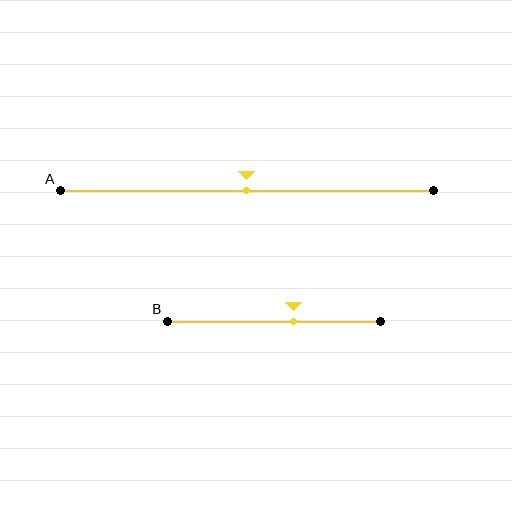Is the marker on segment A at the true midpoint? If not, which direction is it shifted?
Yes, the marker on segment A is at the true midpoint.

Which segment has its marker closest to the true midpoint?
Segment A has its marker closest to the true midpoint.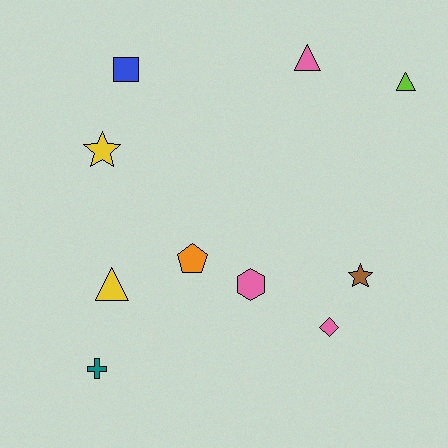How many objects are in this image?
There are 10 objects.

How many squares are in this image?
There is 1 square.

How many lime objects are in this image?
There is 1 lime object.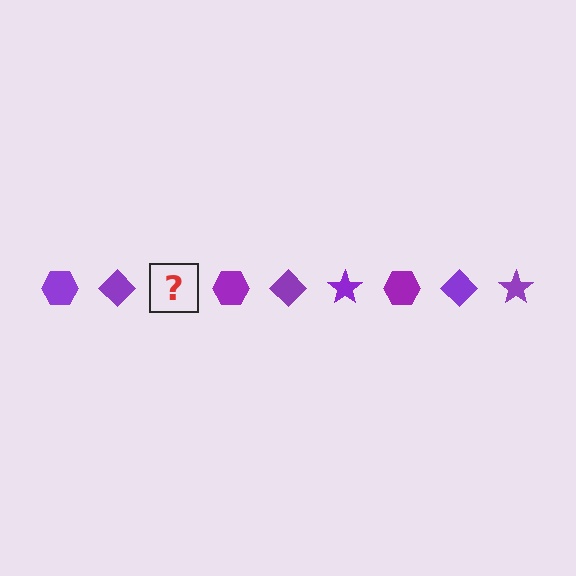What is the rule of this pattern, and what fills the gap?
The rule is that the pattern cycles through hexagon, diamond, star shapes in purple. The gap should be filled with a purple star.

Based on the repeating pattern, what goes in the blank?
The blank should be a purple star.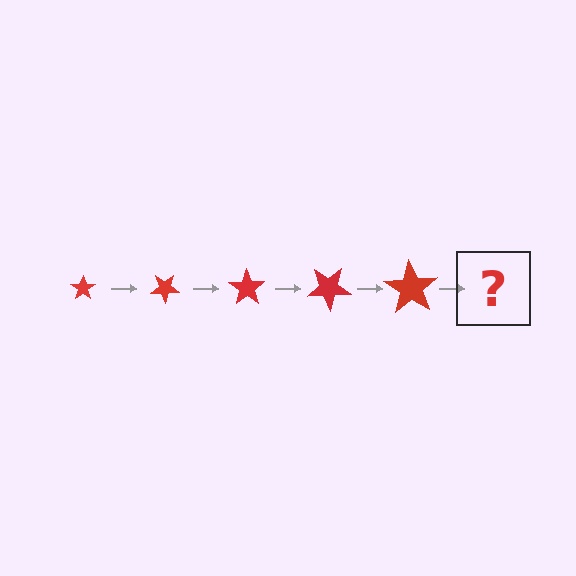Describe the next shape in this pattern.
It should be a star, larger than the previous one and rotated 175 degrees from the start.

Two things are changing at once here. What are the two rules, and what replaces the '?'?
The two rules are that the star grows larger each step and it rotates 35 degrees each step. The '?' should be a star, larger than the previous one and rotated 175 degrees from the start.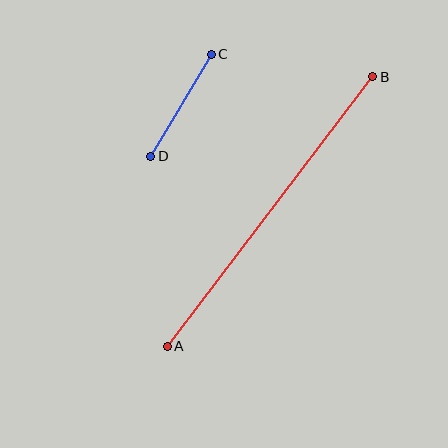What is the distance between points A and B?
The distance is approximately 339 pixels.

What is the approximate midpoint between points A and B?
The midpoint is at approximately (270, 212) pixels.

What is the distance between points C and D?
The distance is approximately 119 pixels.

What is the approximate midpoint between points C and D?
The midpoint is at approximately (181, 105) pixels.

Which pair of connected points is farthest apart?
Points A and B are farthest apart.